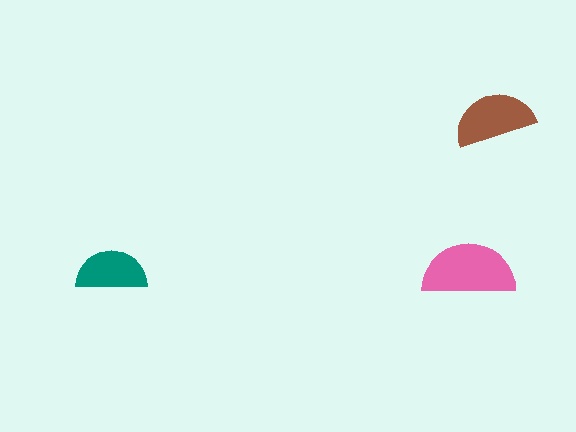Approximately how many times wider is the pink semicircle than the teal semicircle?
About 1.5 times wider.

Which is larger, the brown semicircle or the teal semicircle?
The brown one.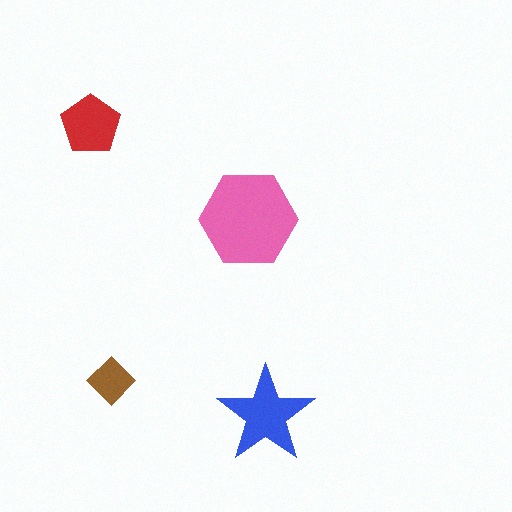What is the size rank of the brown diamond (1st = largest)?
4th.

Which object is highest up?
The red pentagon is topmost.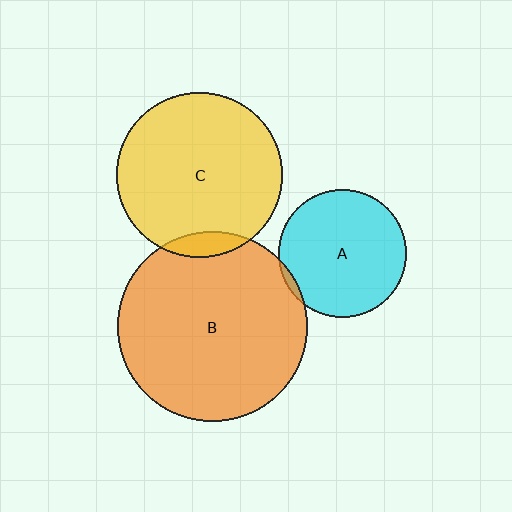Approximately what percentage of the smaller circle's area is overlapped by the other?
Approximately 5%.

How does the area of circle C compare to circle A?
Approximately 1.7 times.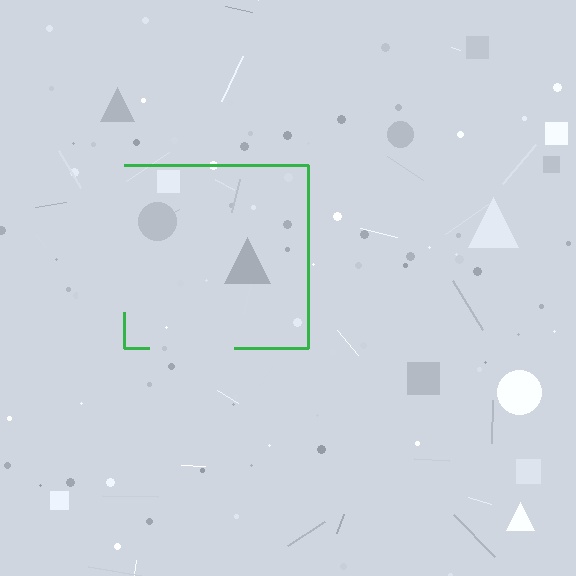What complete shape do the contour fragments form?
The contour fragments form a square.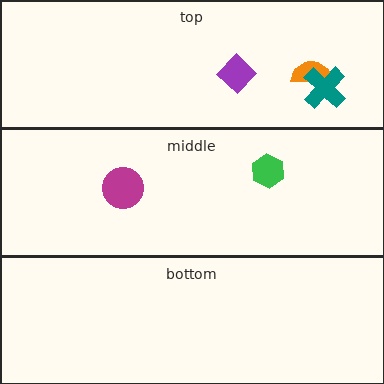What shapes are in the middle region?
The green hexagon, the magenta circle.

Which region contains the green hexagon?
The middle region.